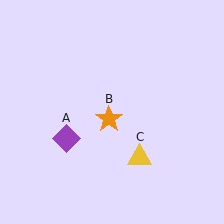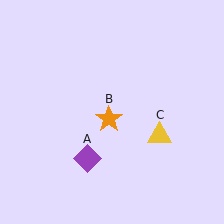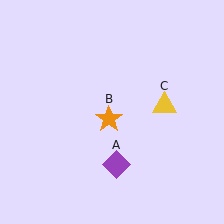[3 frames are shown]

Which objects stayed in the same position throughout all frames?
Orange star (object B) remained stationary.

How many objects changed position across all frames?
2 objects changed position: purple diamond (object A), yellow triangle (object C).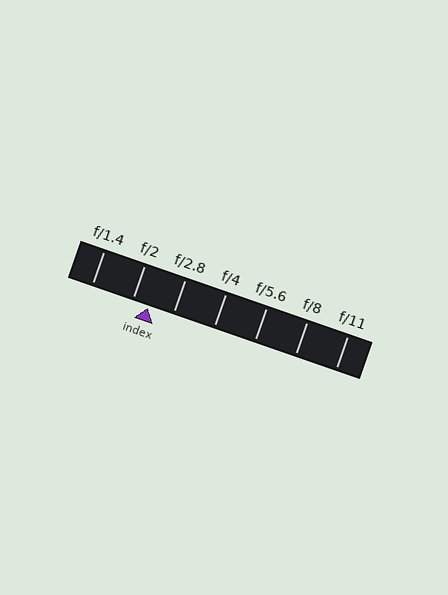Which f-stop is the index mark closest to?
The index mark is closest to f/2.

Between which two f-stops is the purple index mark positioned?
The index mark is between f/2 and f/2.8.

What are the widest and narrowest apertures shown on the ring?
The widest aperture shown is f/1.4 and the narrowest is f/11.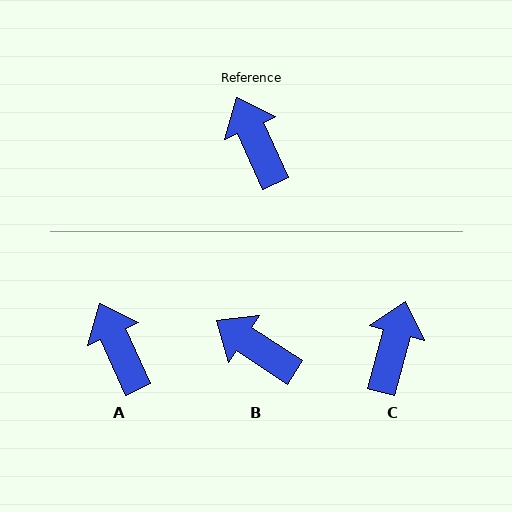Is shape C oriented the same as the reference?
No, it is off by about 39 degrees.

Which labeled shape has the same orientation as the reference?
A.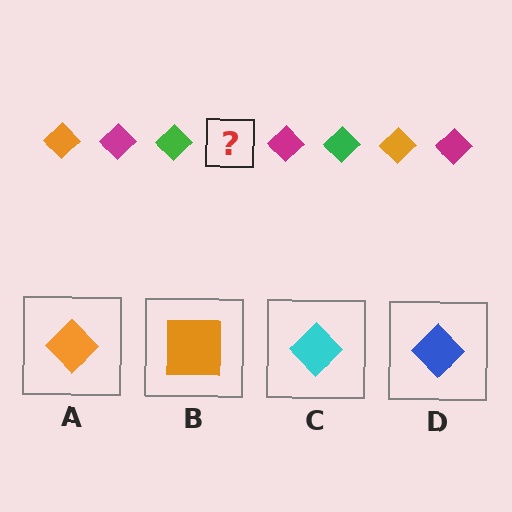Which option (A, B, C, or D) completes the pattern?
A.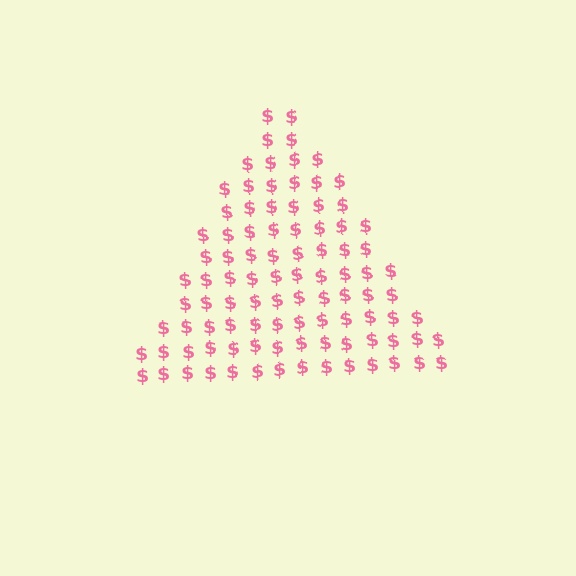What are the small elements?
The small elements are dollar signs.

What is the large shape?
The large shape is a triangle.